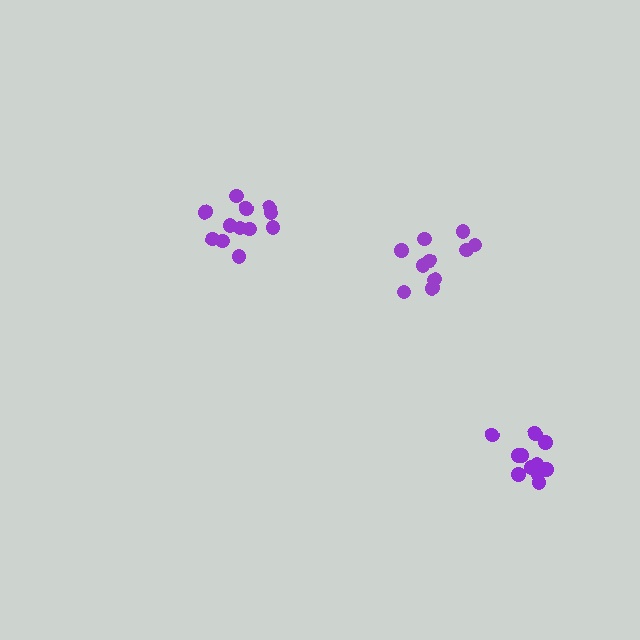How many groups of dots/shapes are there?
There are 3 groups.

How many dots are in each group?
Group 1: 12 dots, Group 2: 11 dots, Group 3: 10 dots (33 total).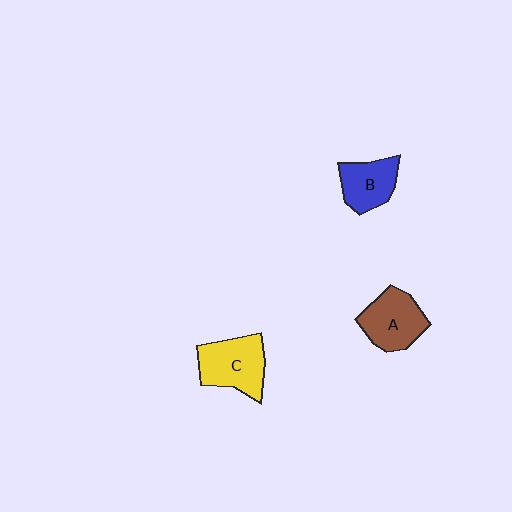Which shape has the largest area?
Shape C (yellow).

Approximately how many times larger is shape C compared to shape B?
Approximately 1.3 times.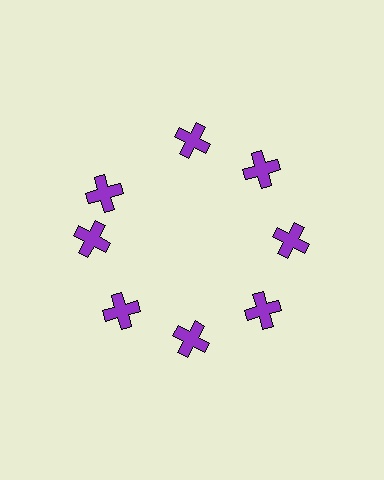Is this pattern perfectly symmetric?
No. The 8 purple crosses are arranged in a ring, but one element near the 10 o'clock position is rotated out of alignment along the ring, breaking the 8-fold rotational symmetry.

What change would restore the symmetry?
The symmetry would be restored by rotating it back into even spacing with its neighbors so that all 8 crosses sit at equal angles and equal distance from the center.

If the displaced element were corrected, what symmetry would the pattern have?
It would have 8-fold rotational symmetry — the pattern would map onto itself every 45 degrees.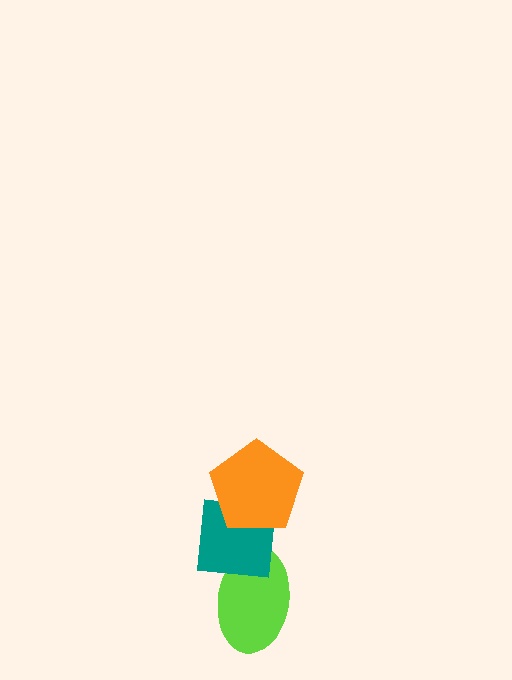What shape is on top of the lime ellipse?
The teal square is on top of the lime ellipse.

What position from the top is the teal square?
The teal square is 2nd from the top.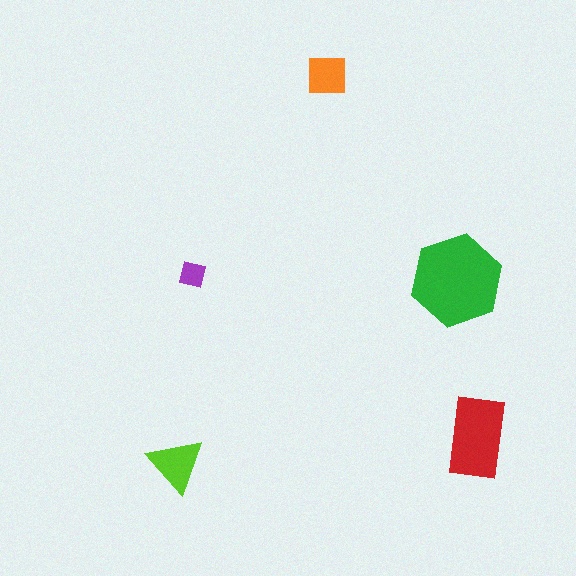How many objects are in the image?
There are 5 objects in the image.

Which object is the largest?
The green hexagon.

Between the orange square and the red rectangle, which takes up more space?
The red rectangle.